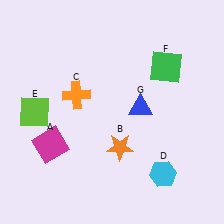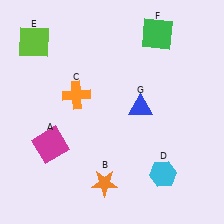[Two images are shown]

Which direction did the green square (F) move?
The green square (F) moved up.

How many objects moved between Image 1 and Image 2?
3 objects moved between the two images.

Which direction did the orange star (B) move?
The orange star (B) moved down.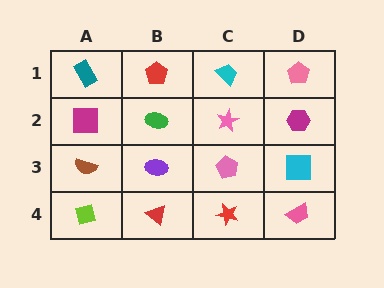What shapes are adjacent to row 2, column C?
A cyan trapezoid (row 1, column C), a pink pentagon (row 3, column C), a green ellipse (row 2, column B), a magenta hexagon (row 2, column D).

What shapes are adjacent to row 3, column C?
A pink star (row 2, column C), a red star (row 4, column C), a purple ellipse (row 3, column B), a cyan square (row 3, column D).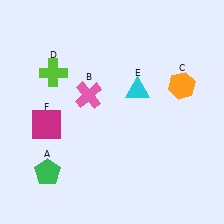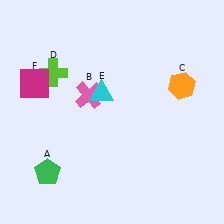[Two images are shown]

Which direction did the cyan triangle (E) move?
The cyan triangle (E) moved left.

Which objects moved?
The objects that moved are: the cyan triangle (E), the magenta square (F).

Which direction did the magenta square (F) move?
The magenta square (F) moved up.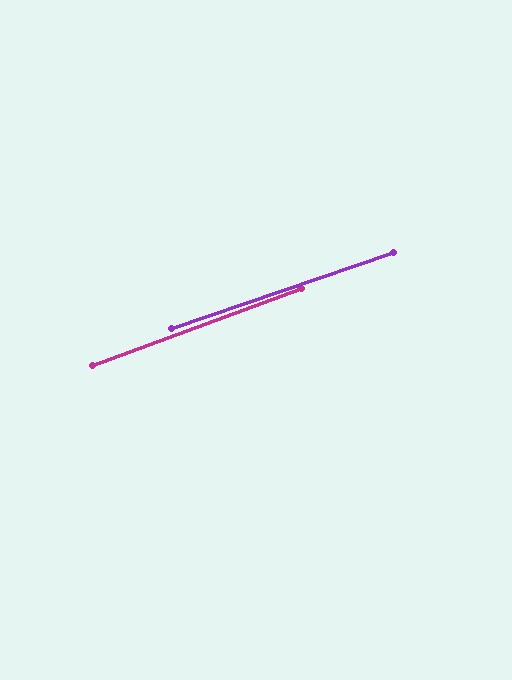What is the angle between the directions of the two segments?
Approximately 2 degrees.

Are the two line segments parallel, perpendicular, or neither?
Parallel — their directions differ by only 1.5°.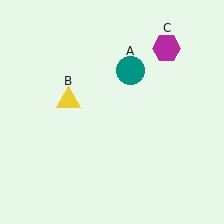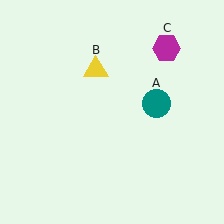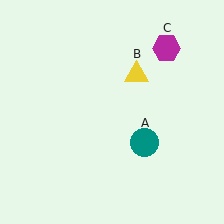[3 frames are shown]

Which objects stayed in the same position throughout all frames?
Magenta hexagon (object C) remained stationary.